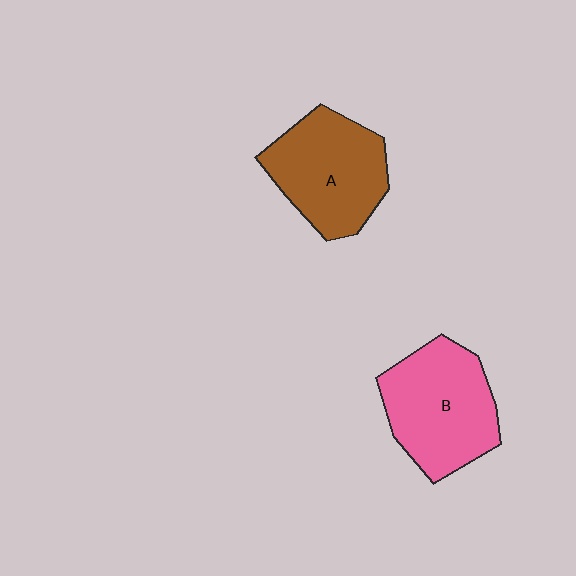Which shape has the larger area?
Shape B (pink).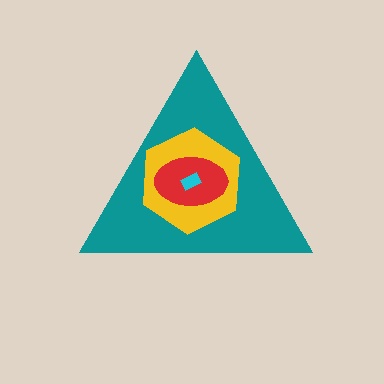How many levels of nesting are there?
4.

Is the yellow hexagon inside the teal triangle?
Yes.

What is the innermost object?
The cyan rectangle.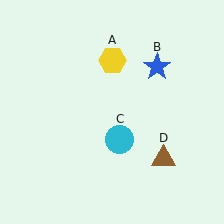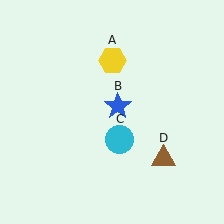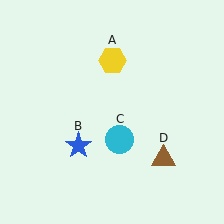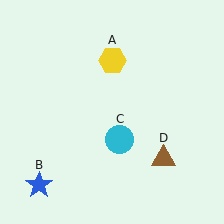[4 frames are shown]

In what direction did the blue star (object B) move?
The blue star (object B) moved down and to the left.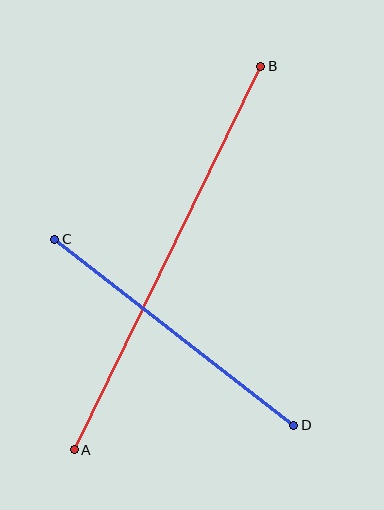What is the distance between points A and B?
The distance is approximately 427 pixels.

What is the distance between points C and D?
The distance is approximately 303 pixels.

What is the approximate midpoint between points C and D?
The midpoint is at approximately (174, 332) pixels.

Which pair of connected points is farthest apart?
Points A and B are farthest apart.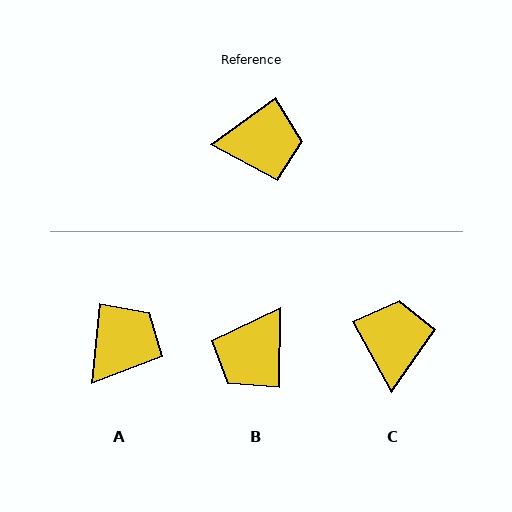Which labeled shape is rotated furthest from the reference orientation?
B, about 126 degrees away.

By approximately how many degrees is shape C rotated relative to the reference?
Approximately 83 degrees counter-clockwise.